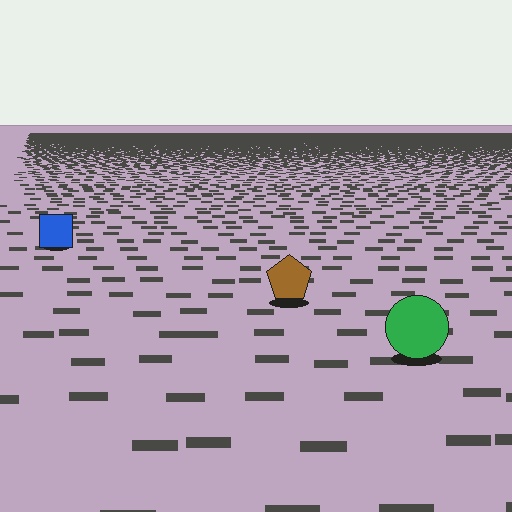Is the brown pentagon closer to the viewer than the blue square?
Yes. The brown pentagon is closer — you can tell from the texture gradient: the ground texture is coarser near it.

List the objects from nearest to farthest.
From nearest to farthest: the green circle, the brown pentagon, the blue square.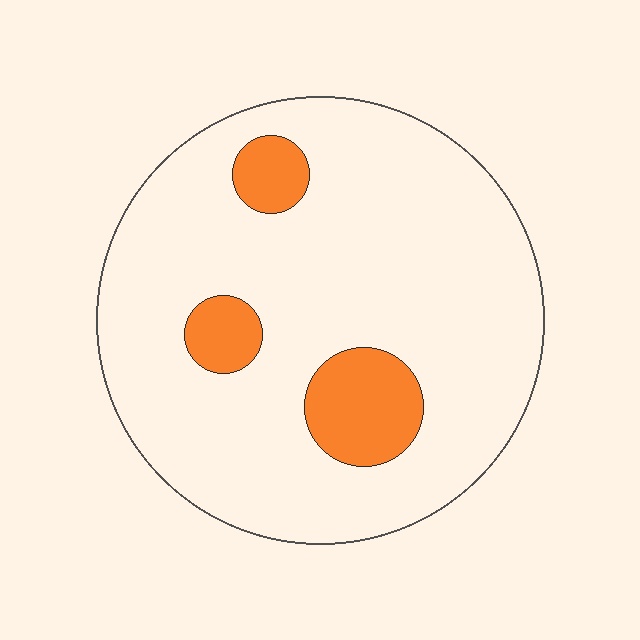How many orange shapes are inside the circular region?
3.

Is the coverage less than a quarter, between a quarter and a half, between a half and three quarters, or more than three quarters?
Less than a quarter.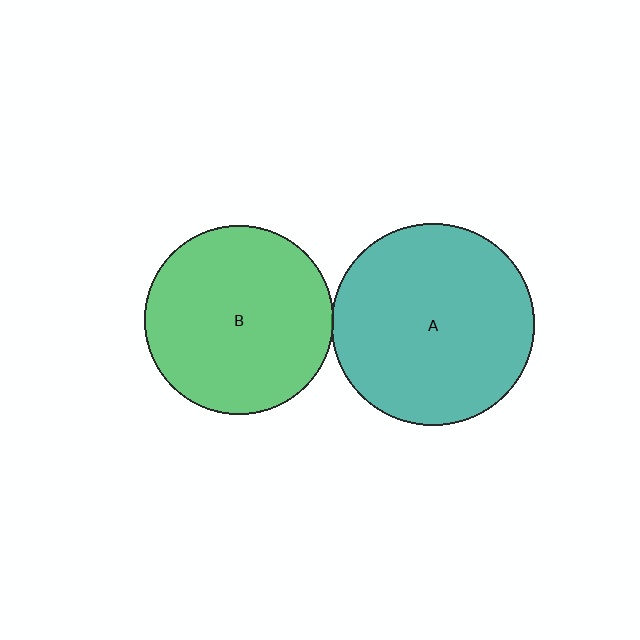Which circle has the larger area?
Circle A (teal).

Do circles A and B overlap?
Yes.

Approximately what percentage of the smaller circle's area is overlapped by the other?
Approximately 5%.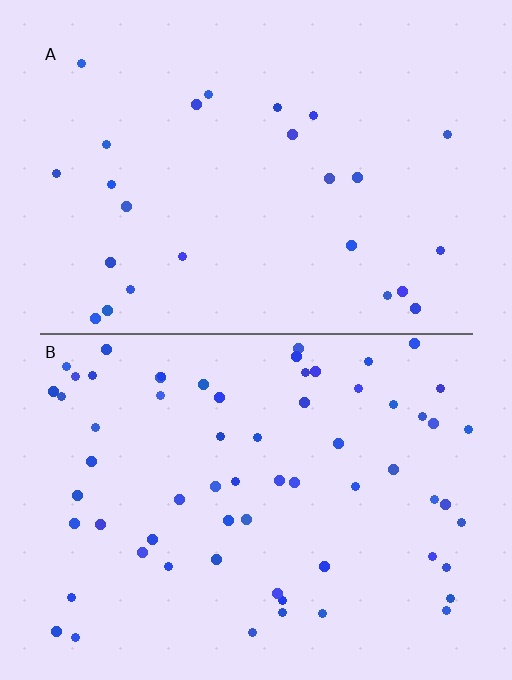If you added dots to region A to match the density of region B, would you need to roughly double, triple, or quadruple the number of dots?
Approximately triple.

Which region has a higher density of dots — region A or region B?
B (the bottom).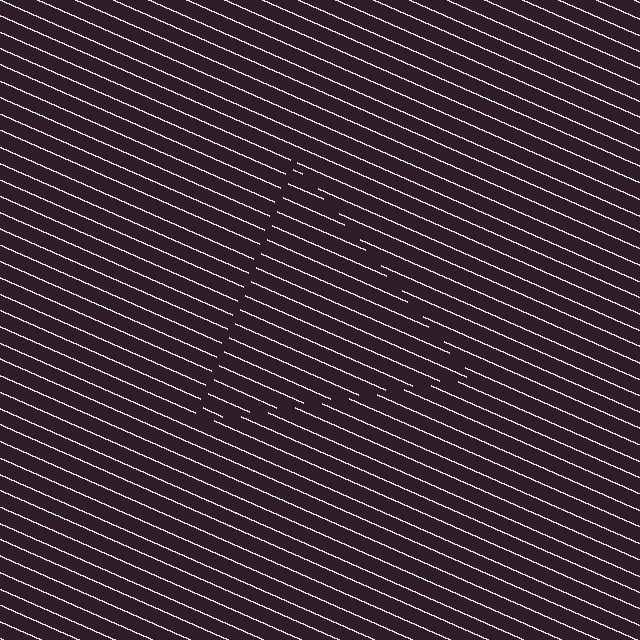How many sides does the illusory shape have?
3 sides — the line-ends trace a triangle.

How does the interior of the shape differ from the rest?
The interior of the shape contains the same grating, shifted by half a period — the contour is defined by the phase discontinuity where line-ends from the inner and outer gratings abut.